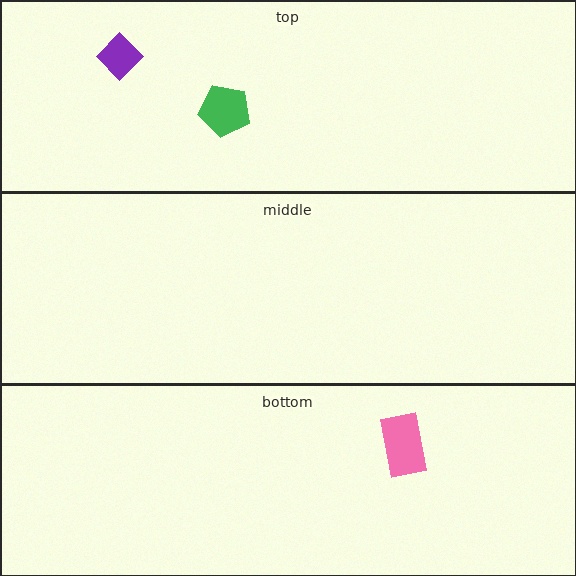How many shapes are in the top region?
2.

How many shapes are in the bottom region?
1.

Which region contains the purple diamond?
The top region.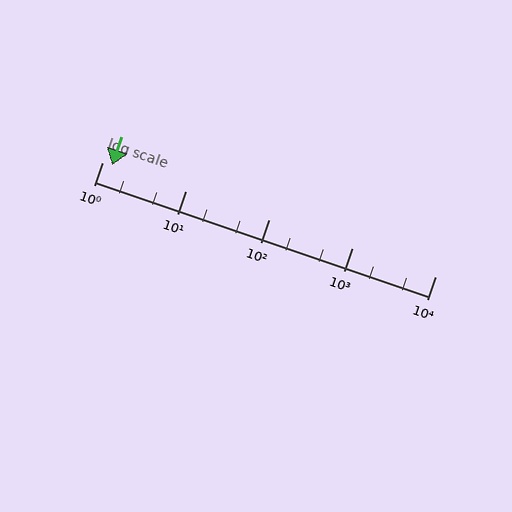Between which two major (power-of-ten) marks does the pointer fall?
The pointer is between 1 and 10.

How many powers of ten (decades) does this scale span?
The scale spans 4 decades, from 1 to 10000.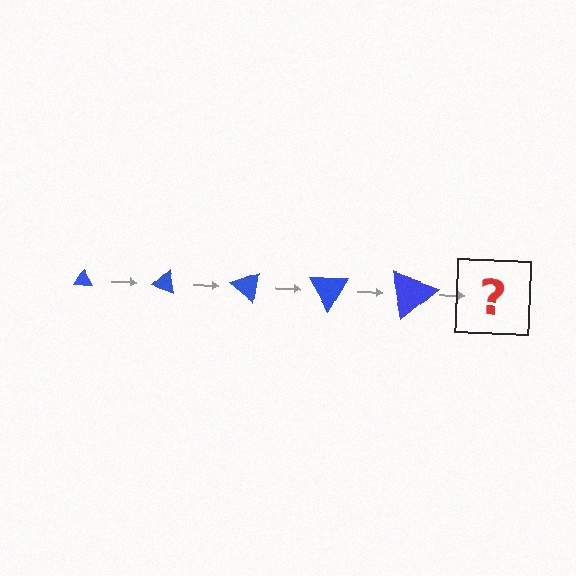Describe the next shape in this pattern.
It should be a triangle, larger than the previous one and rotated 100 degrees from the start.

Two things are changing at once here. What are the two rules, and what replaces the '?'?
The two rules are that the triangle grows larger each step and it rotates 20 degrees each step. The '?' should be a triangle, larger than the previous one and rotated 100 degrees from the start.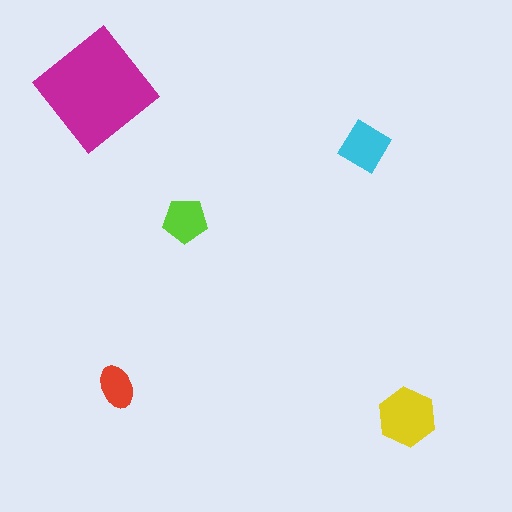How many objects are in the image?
There are 5 objects in the image.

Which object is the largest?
The magenta diamond.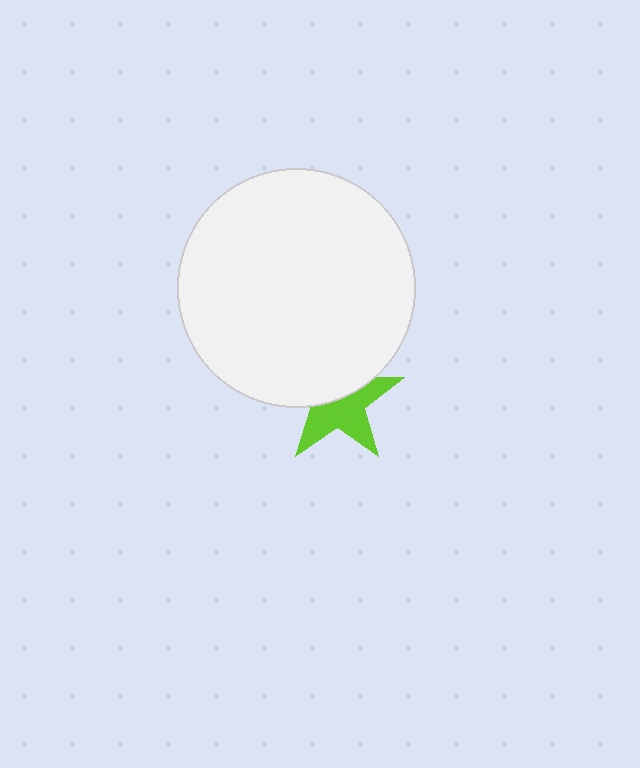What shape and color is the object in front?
The object in front is a white circle.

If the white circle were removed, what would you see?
You would see the complete lime star.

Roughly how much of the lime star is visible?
About half of it is visible (roughly 54%).